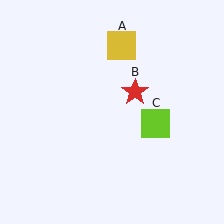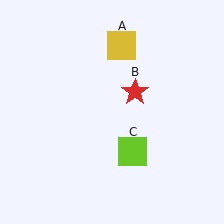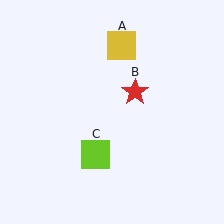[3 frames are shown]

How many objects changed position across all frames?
1 object changed position: lime square (object C).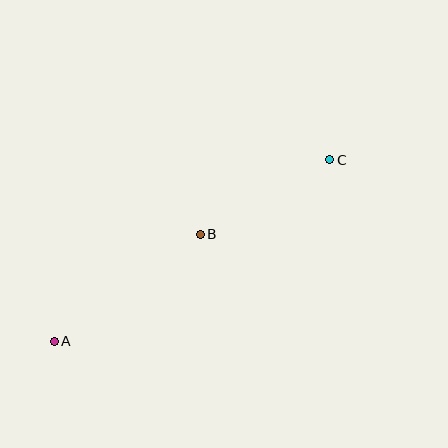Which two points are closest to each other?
Points B and C are closest to each other.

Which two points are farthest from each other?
Points A and C are farthest from each other.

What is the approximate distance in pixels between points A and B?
The distance between A and B is approximately 181 pixels.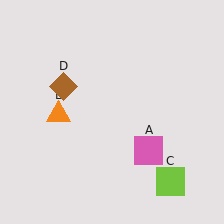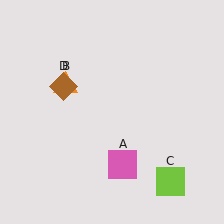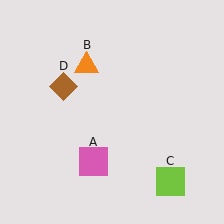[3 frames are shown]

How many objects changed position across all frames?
2 objects changed position: pink square (object A), orange triangle (object B).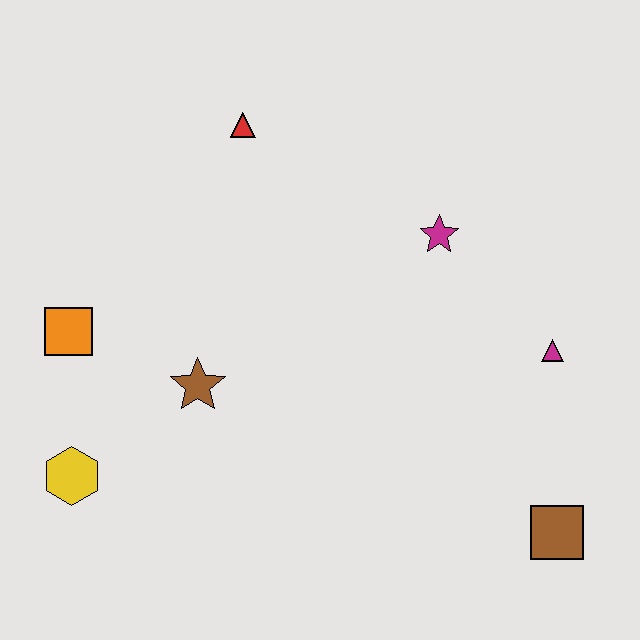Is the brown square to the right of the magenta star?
Yes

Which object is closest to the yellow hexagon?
The orange square is closest to the yellow hexagon.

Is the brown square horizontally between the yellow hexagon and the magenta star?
No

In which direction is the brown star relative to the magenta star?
The brown star is to the left of the magenta star.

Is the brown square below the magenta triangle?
Yes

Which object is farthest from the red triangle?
The brown square is farthest from the red triangle.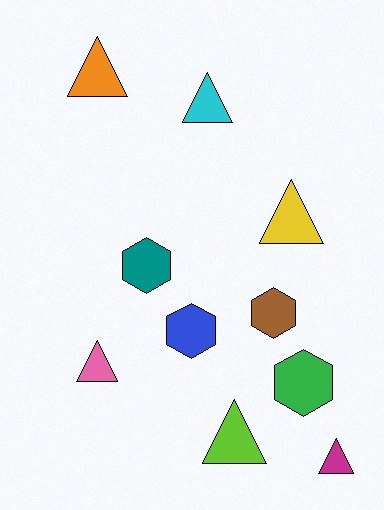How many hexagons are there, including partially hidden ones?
There are 4 hexagons.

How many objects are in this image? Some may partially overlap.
There are 10 objects.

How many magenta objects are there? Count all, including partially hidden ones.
There is 1 magenta object.